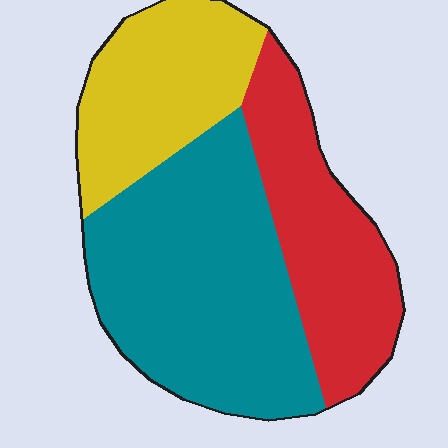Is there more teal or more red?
Teal.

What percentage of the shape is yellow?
Yellow takes up about one quarter (1/4) of the shape.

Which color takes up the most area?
Teal, at roughly 45%.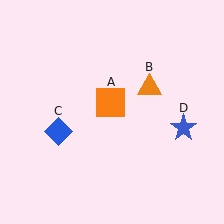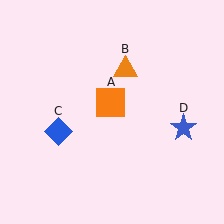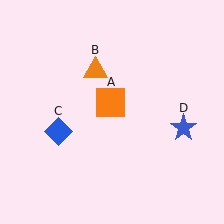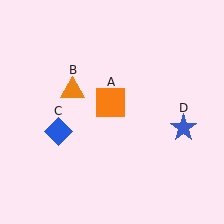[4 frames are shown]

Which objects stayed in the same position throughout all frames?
Orange square (object A) and blue diamond (object C) and blue star (object D) remained stationary.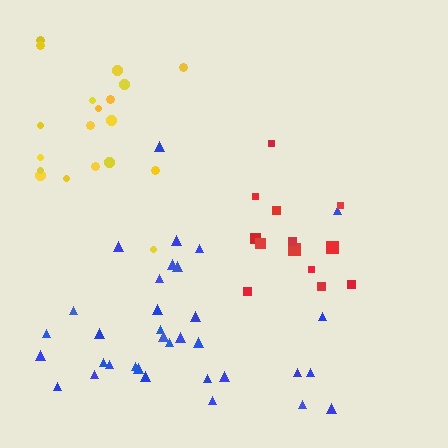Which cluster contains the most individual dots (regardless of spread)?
Blue (34).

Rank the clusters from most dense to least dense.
red, blue, yellow.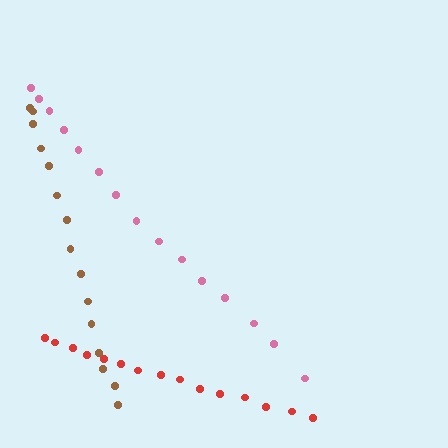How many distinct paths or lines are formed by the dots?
There are 3 distinct paths.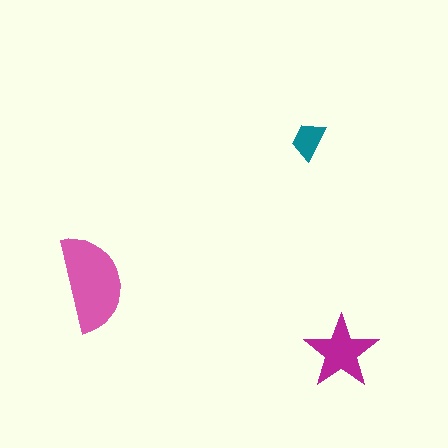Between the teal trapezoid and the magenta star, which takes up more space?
The magenta star.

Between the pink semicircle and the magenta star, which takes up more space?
The pink semicircle.